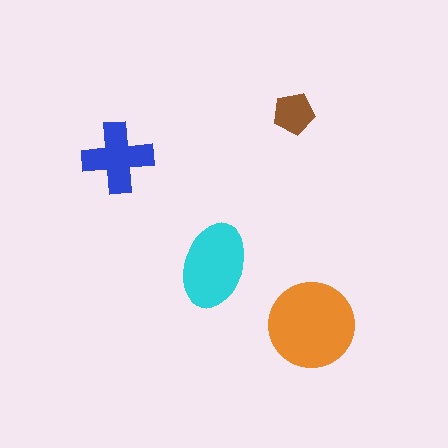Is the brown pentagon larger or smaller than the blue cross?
Smaller.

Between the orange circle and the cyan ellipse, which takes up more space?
The orange circle.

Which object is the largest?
The orange circle.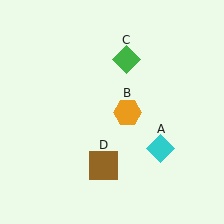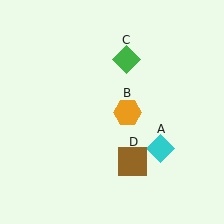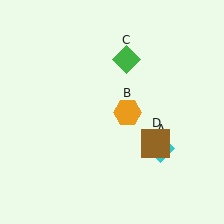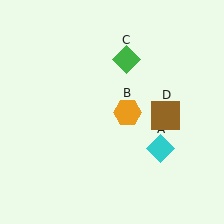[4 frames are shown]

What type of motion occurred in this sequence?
The brown square (object D) rotated counterclockwise around the center of the scene.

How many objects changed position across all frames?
1 object changed position: brown square (object D).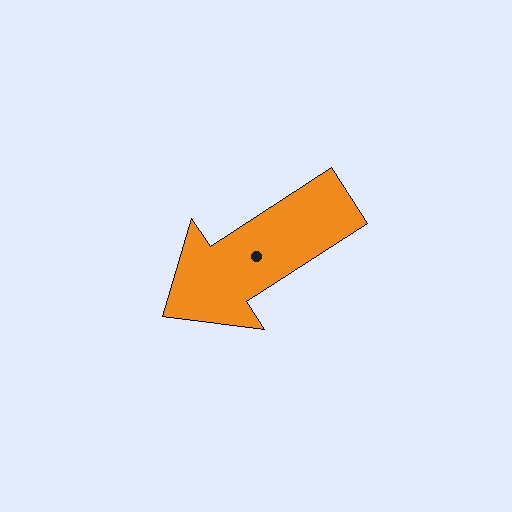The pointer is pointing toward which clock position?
Roughly 8 o'clock.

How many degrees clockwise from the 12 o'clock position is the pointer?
Approximately 237 degrees.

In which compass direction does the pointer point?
Southwest.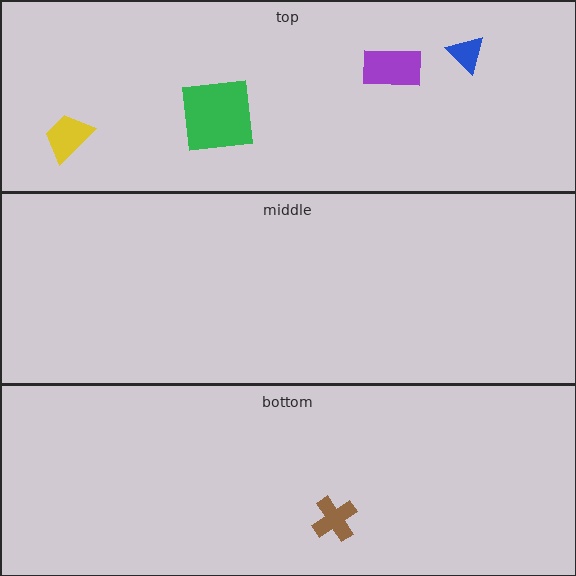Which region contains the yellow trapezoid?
The top region.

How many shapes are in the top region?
4.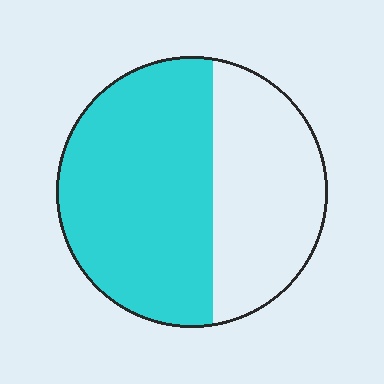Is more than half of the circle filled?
Yes.